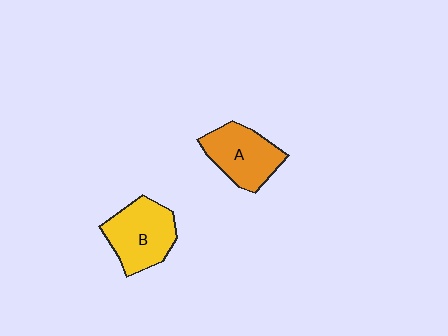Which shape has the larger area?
Shape B (yellow).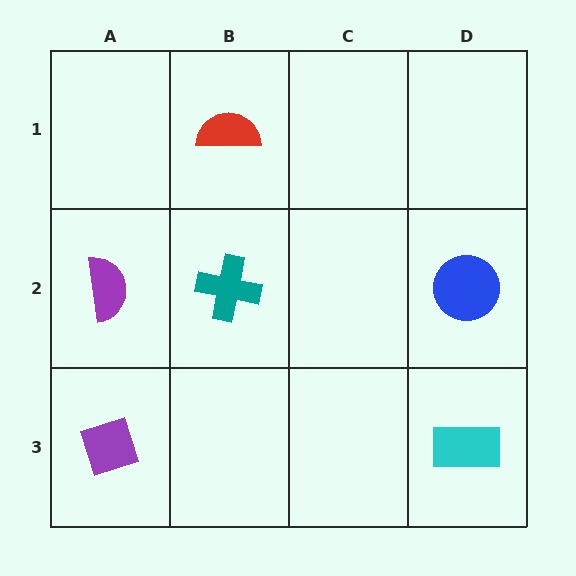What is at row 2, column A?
A purple semicircle.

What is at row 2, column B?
A teal cross.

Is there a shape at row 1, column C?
No, that cell is empty.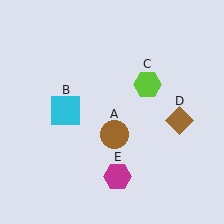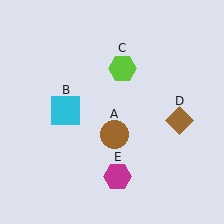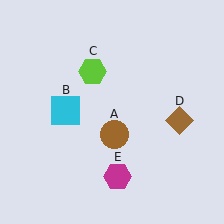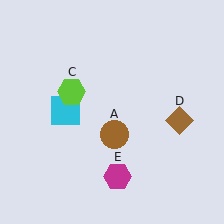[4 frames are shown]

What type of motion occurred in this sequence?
The lime hexagon (object C) rotated counterclockwise around the center of the scene.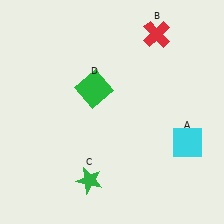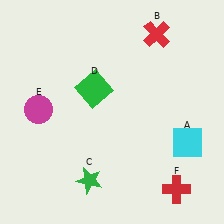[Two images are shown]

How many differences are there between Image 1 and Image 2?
There are 2 differences between the two images.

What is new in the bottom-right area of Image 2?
A red cross (F) was added in the bottom-right area of Image 2.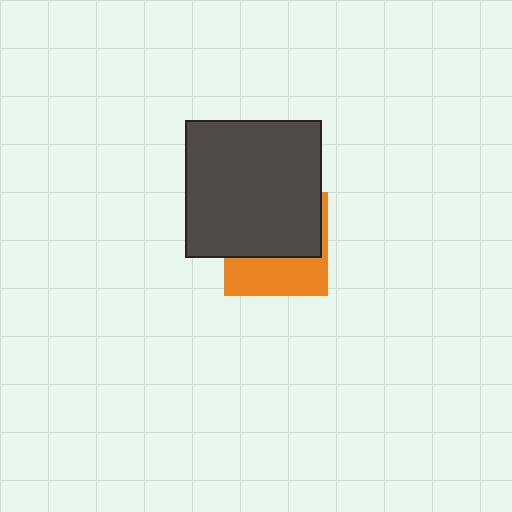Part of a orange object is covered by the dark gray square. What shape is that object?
It is a square.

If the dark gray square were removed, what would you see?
You would see the complete orange square.